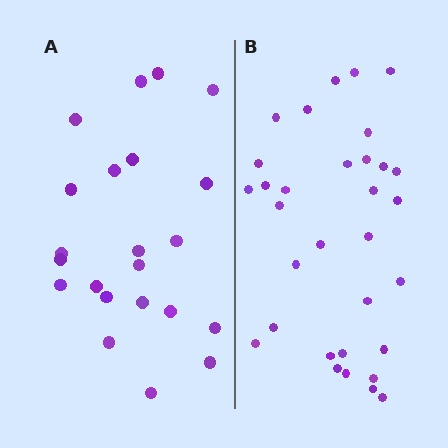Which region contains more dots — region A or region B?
Region B (the right region) has more dots.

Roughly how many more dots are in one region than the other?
Region B has roughly 10 or so more dots than region A.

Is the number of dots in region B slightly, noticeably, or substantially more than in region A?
Region B has substantially more. The ratio is roughly 1.5 to 1.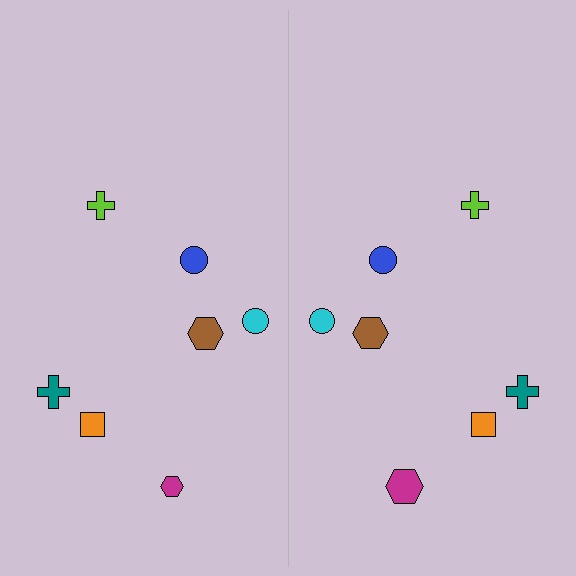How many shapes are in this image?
There are 14 shapes in this image.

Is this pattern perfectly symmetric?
No, the pattern is not perfectly symmetric. The magenta hexagon on the right side has a different size than its mirror counterpart.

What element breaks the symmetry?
The magenta hexagon on the right side has a different size than its mirror counterpart.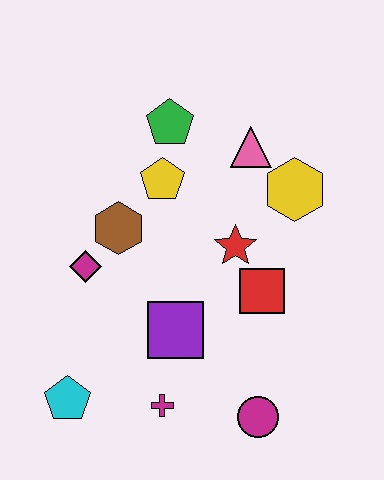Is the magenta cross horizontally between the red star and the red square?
No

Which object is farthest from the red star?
The cyan pentagon is farthest from the red star.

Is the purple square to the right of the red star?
No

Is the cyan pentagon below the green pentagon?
Yes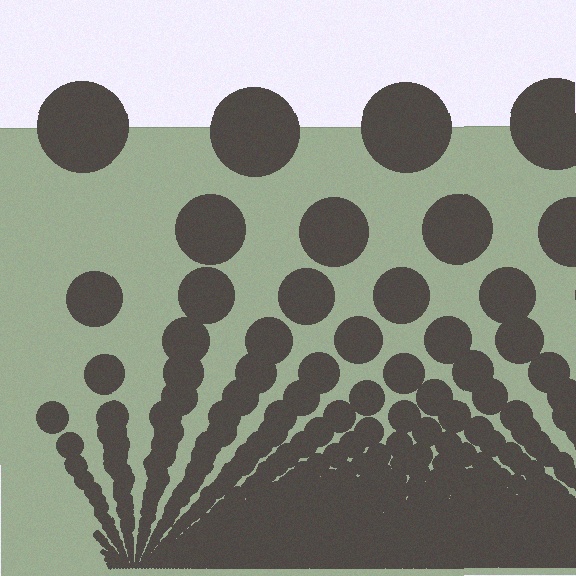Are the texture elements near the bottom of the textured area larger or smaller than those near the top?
Smaller. The gradient is inverted — elements near the bottom are smaller and denser.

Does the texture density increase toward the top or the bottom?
Density increases toward the bottom.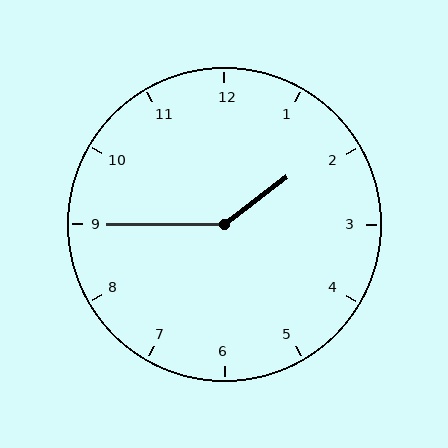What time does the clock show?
1:45.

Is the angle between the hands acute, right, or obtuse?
It is obtuse.